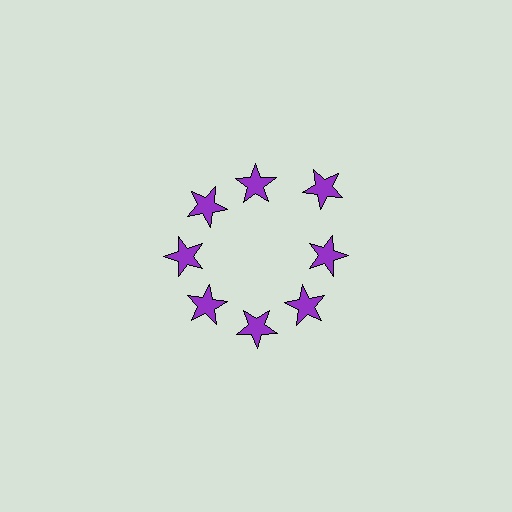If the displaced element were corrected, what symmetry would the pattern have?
It would have 8-fold rotational symmetry — the pattern would map onto itself every 45 degrees.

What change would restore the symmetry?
The symmetry would be restored by moving it inward, back onto the ring so that all 8 stars sit at equal angles and equal distance from the center.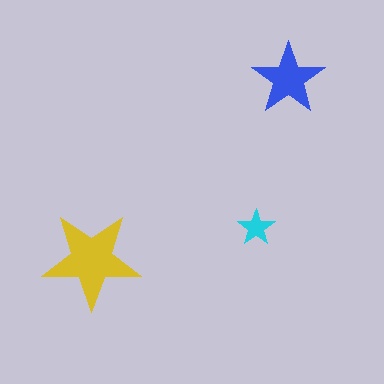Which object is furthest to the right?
The blue star is rightmost.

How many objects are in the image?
There are 3 objects in the image.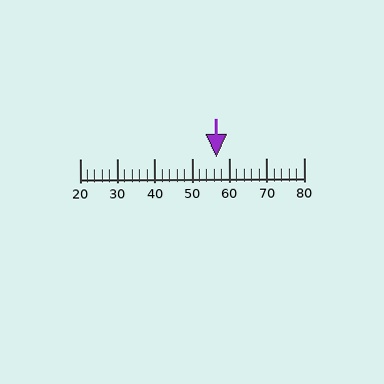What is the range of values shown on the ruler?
The ruler shows values from 20 to 80.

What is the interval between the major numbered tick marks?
The major tick marks are spaced 10 units apart.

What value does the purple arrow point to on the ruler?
The purple arrow points to approximately 57.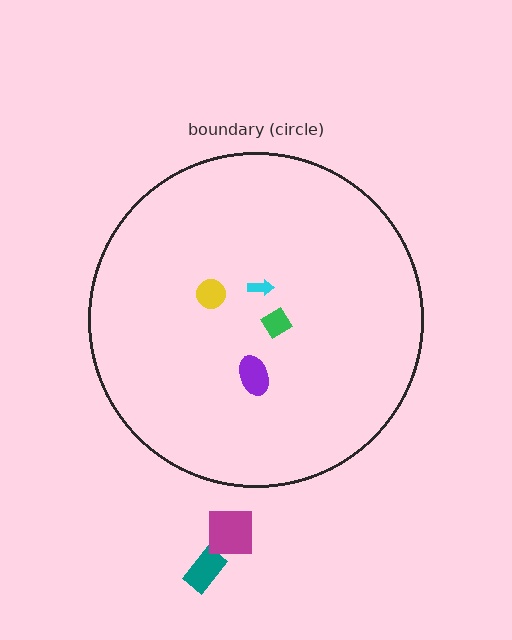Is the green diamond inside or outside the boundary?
Inside.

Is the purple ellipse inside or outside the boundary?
Inside.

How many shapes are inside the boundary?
4 inside, 2 outside.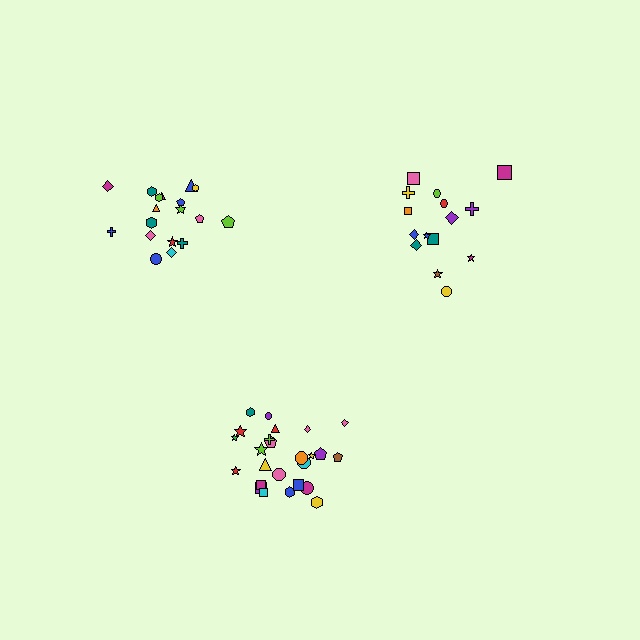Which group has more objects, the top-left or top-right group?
The top-left group.